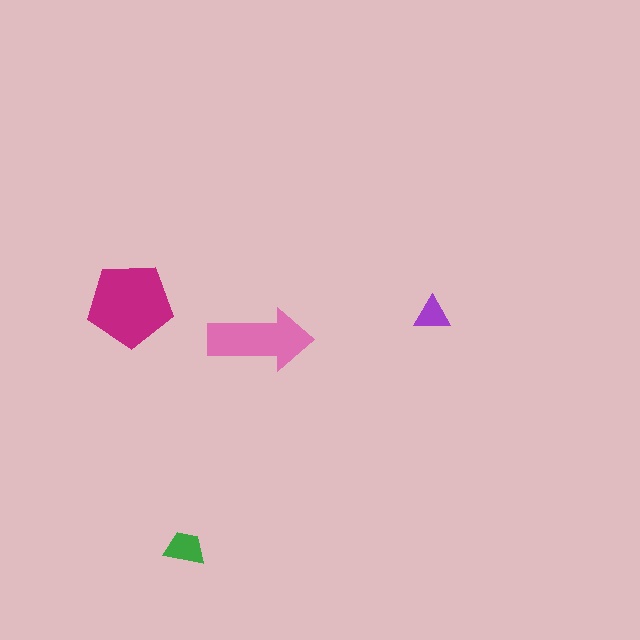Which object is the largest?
The magenta pentagon.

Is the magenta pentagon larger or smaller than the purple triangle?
Larger.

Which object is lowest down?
The green trapezoid is bottommost.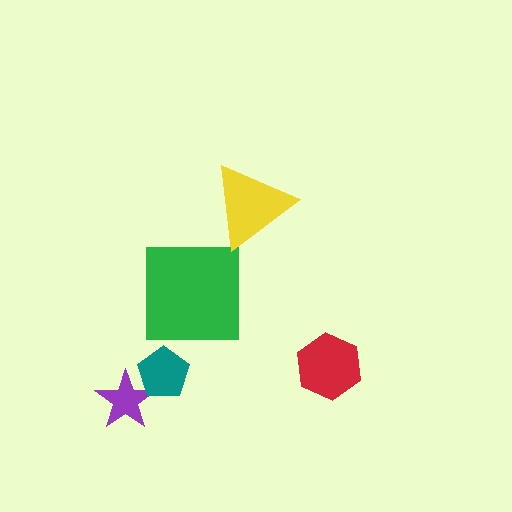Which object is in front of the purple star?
The teal pentagon is in front of the purple star.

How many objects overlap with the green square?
0 objects overlap with the green square.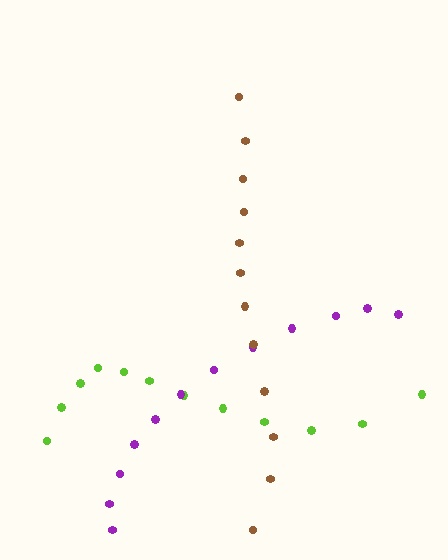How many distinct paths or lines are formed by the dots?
There are 3 distinct paths.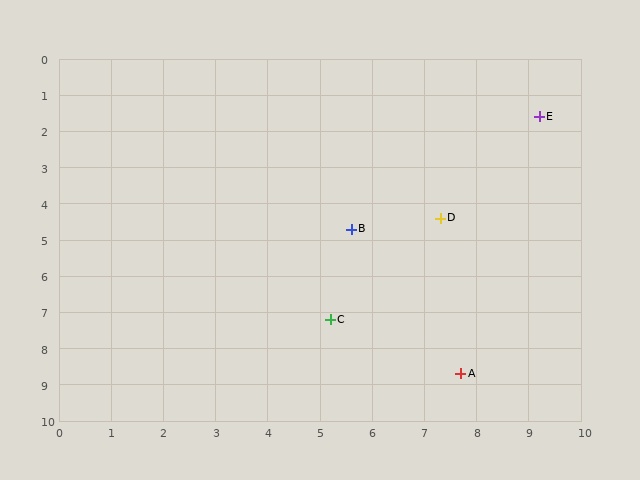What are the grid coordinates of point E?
Point E is at approximately (9.2, 1.6).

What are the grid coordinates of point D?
Point D is at approximately (7.3, 4.4).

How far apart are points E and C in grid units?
Points E and C are about 6.9 grid units apart.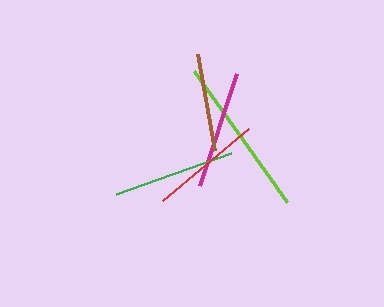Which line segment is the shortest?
The brown line is the shortest at approximately 97 pixels.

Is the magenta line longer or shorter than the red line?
The magenta line is longer than the red line.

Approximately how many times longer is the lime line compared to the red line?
The lime line is approximately 1.4 times the length of the red line.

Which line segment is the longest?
The lime line is the longest at approximately 161 pixels.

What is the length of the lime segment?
The lime segment is approximately 161 pixels long.